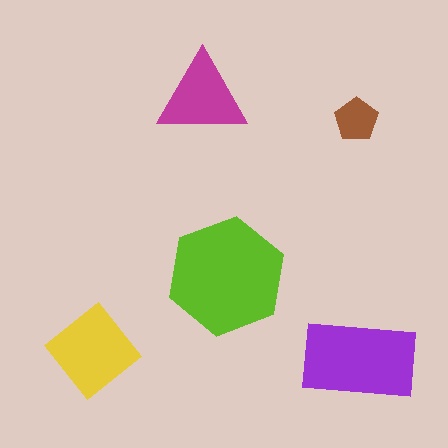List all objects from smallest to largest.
The brown pentagon, the magenta triangle, the yellow diamond, the purple rectangle, the lime hexagon.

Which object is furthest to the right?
The purple rectangle is rightmost.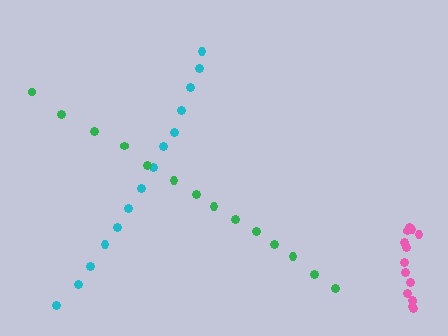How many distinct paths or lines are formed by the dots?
There are 3 distinct paths.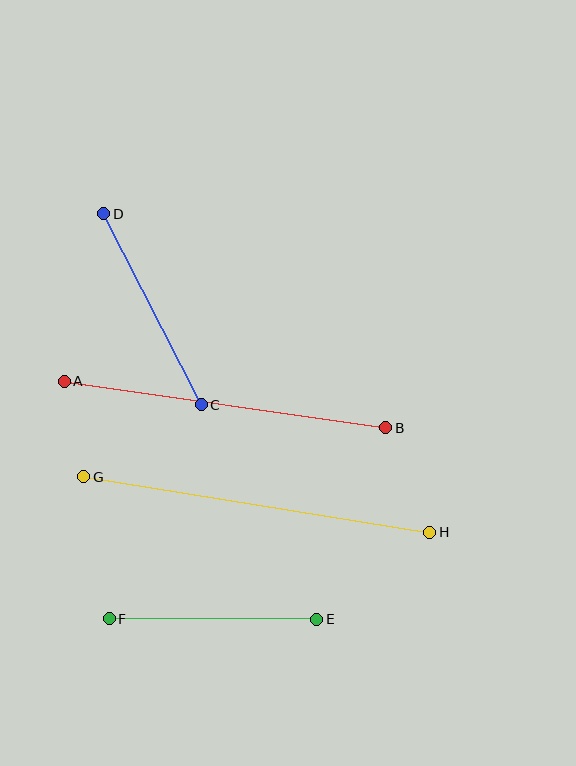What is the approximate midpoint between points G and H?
The midpoint is at approximately (257, 504) pixels.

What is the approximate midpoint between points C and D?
The midpoint is at approximately (153, 309) pixels.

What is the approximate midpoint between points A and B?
The midpoint is at approximately (225, 404) pixels.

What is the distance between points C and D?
The distance is approximately 214 pixels.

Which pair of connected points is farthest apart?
Points G and H are farthest apart.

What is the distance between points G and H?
The distance is approximately 350 pixels.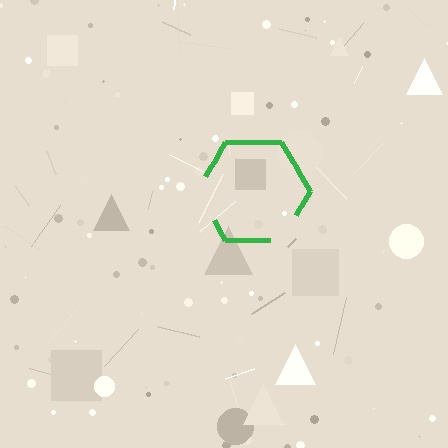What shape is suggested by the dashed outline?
The dashed outline suggests a hexagon.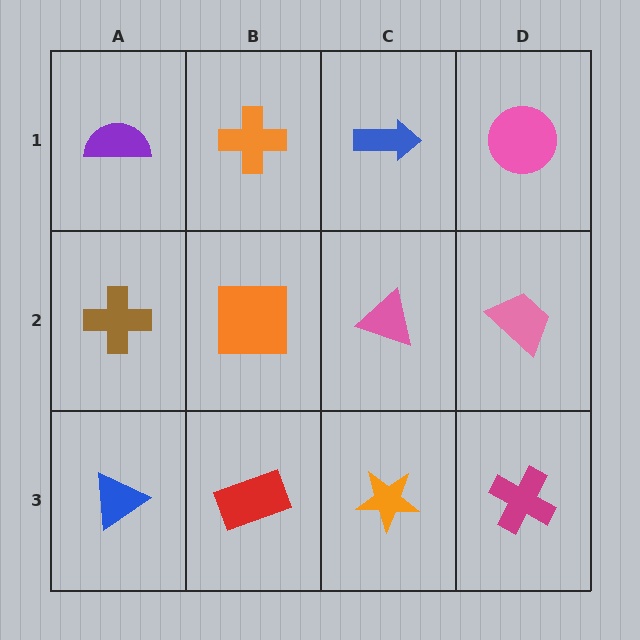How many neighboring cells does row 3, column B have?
3.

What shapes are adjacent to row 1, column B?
An orange square (row 2, column B), a purple semicircle (row 1, column A), a blue arrow (row 1, column C).